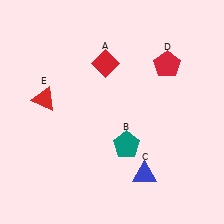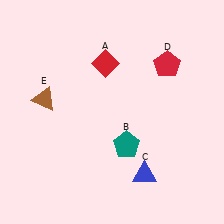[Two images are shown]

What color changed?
The triangle (E) changed from red in Image 1 to brown in Image 2.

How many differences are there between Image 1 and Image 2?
There is 1 difference between the two images.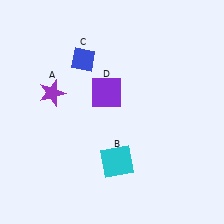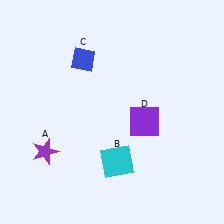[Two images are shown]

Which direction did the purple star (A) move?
The purple star (A) moved down.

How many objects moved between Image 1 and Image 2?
2 objects moved between the two images.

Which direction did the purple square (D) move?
The purple square (D) moved right.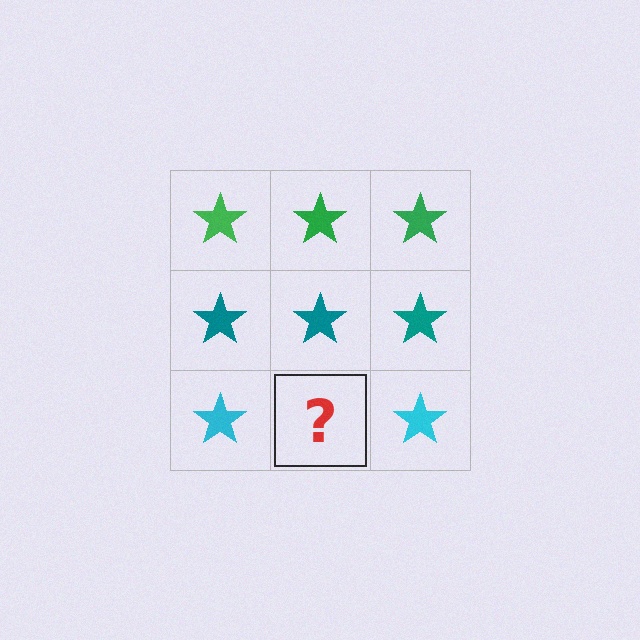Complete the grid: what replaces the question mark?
The question mark should be replaced with a cyan star.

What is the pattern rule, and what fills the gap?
The rule is that each row has a consistent color. The gap should be filled with a cyan star.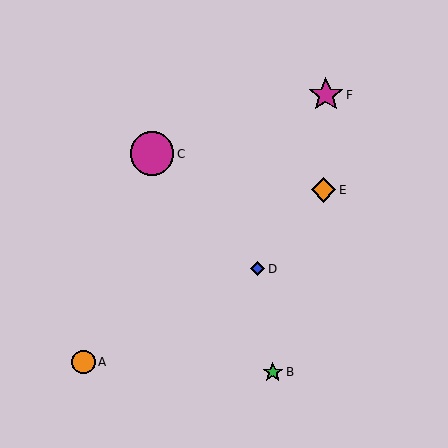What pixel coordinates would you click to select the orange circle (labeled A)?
Click at (83, 362) to select the orange circle A.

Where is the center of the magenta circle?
The center of the magenta circle is at (152, 154).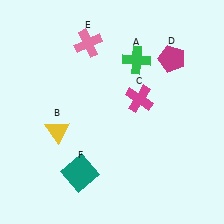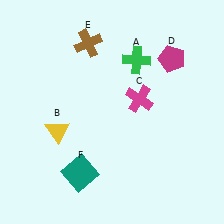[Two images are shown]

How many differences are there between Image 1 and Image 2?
There is 1 difference between the two images.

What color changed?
The cross (E) changed from pink in Image 1 to brown in Image 2.